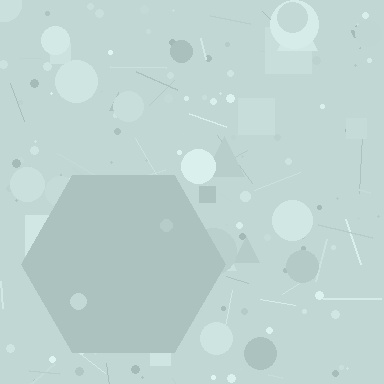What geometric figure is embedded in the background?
A hexagon is embedded in the background.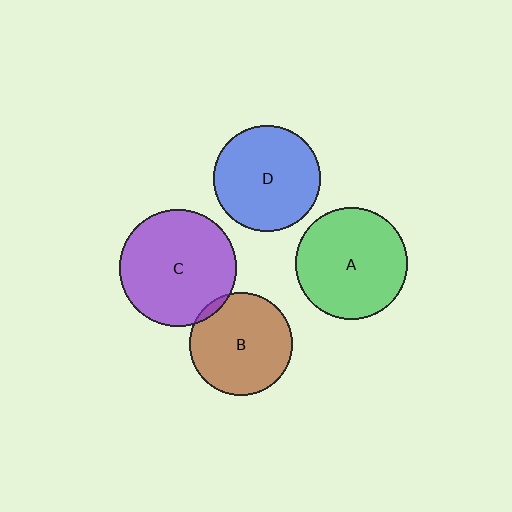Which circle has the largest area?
Circle C (purple).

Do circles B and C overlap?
Yes.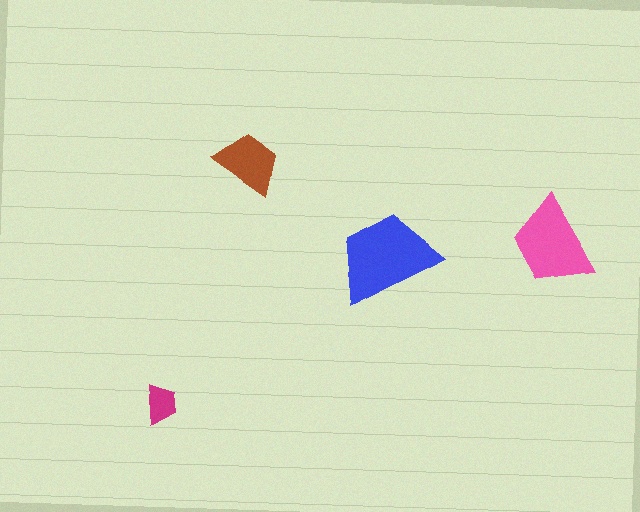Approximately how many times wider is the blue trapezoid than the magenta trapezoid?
About 2.5 times wider.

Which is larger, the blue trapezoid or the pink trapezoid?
The blue one.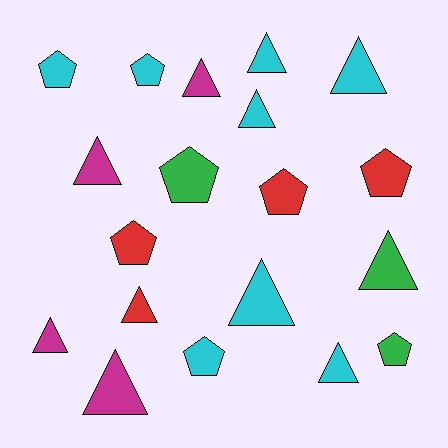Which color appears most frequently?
Cyan, with 8 objects.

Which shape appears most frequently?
Triangle, with 11 objects.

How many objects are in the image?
There are 19 objects.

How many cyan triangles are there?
There are 5 cyan triangles.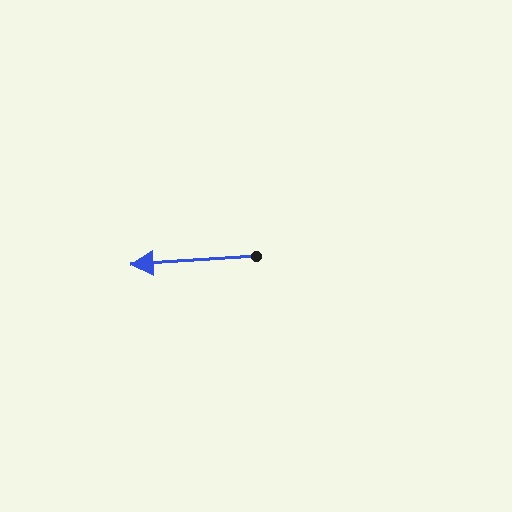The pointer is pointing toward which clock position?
Roughly 9 o'clock.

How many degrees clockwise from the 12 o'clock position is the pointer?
Approximately 266 degrees.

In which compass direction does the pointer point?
West.